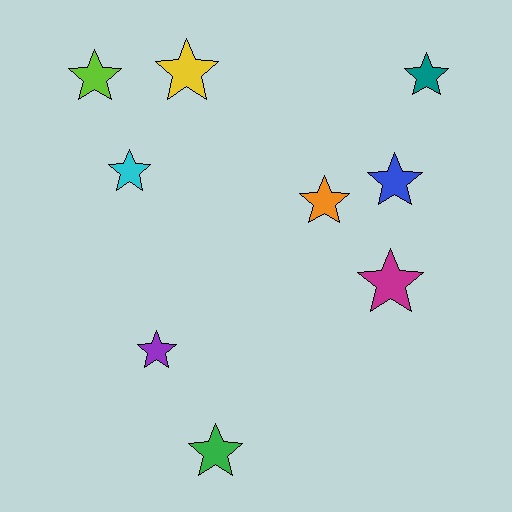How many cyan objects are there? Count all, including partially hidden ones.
There is 1 cyan object.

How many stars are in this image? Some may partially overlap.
There are 9 stars.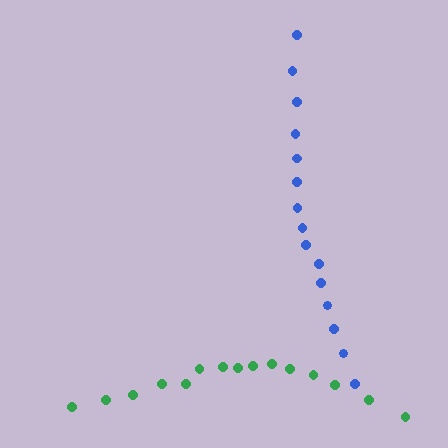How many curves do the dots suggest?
There are 2 distinct paths.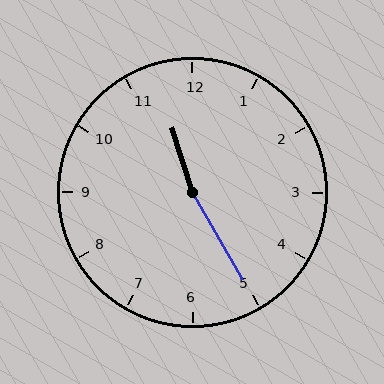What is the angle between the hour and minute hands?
Approximately 168 degrees.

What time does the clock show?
11:25.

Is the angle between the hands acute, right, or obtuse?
It is obtuse.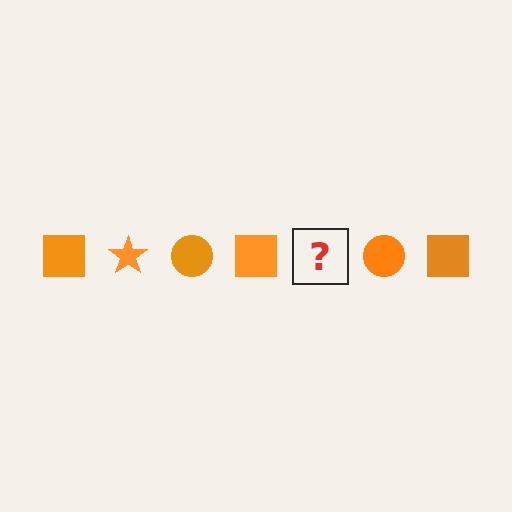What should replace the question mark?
The question mark should be replaced with an orange star.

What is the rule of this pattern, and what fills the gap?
The rule is that the pattern cycles through square, star, circle shapes in orange. The gap should be filled with an orange star.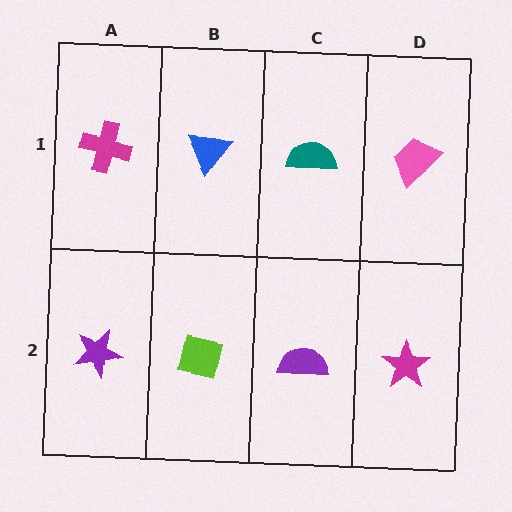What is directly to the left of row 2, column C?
A lime square.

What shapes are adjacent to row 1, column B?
A lime square (row 2, column B), a magenta cross (row 1, column A), a teal semicircle (row 1, column C).